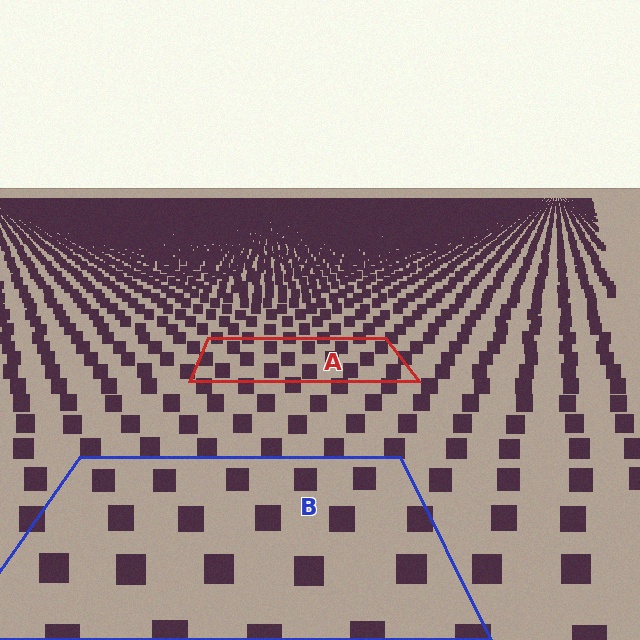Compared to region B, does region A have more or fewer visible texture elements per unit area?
Region A has more texture elements per unit area — they are packed more densely because it is farther away.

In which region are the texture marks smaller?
The texture marks are smaller in region A, because it is farther away.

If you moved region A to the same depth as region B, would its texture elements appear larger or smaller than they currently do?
They would appear larger. At a closer depth, the same texture elements are projected at a bigger on-screen size.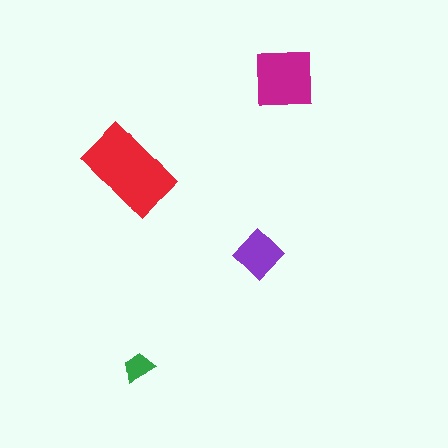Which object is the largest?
The red rectangle.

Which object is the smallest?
The green trapezoid.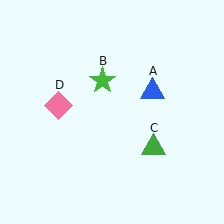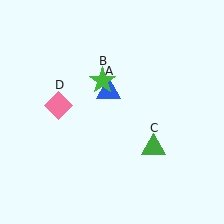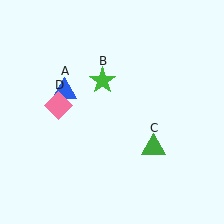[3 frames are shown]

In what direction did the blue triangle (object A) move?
The blue triangle (object A) moved left.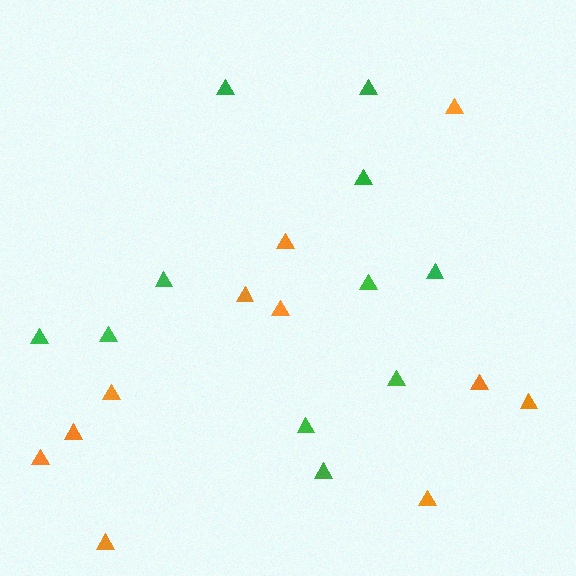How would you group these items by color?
There are 2 groups: one group of green triangles (11) and one group of orange triangles (11).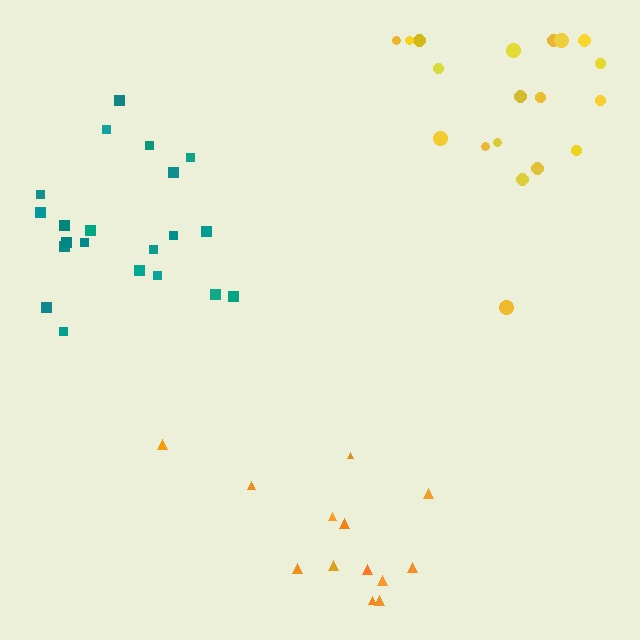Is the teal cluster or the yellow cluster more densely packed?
Yellow.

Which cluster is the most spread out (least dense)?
Orange.